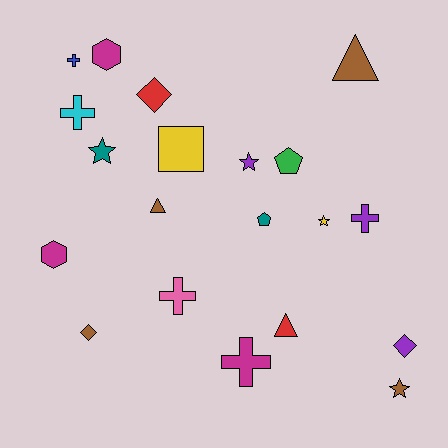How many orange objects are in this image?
There are no orange objects.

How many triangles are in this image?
There are 3 triangles.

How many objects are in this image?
There are 20 objects.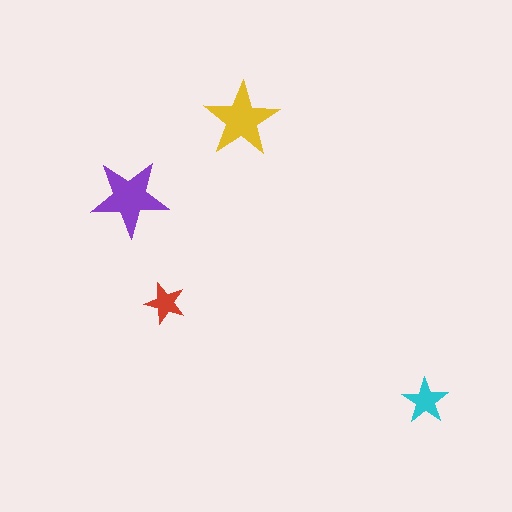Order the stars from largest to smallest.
the purple one, the yellow one, the cyan one, the red one.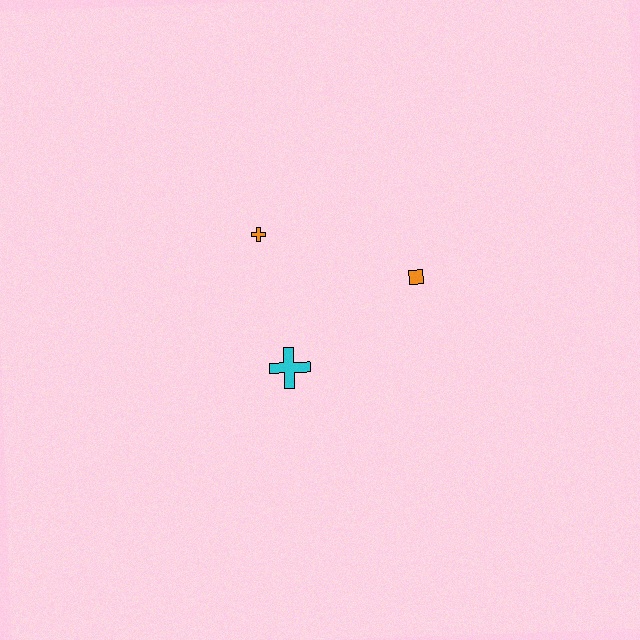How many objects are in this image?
There are 3 objects.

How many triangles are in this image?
There are no triangles.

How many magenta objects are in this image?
There are no magenta objects.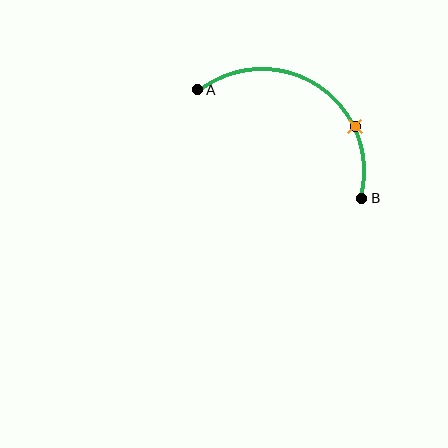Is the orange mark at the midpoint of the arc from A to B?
No. The orange mark lies on the arc but is closer to endpoint B. The arc midpoint would be at the point on the curve equidistant along the arc from both A and B.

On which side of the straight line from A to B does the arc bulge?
The arc bulges above the straight line connecting A and B.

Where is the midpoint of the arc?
The arc midpoint is the point on the curve farthest from the straight line joining A and B. It sits above that line.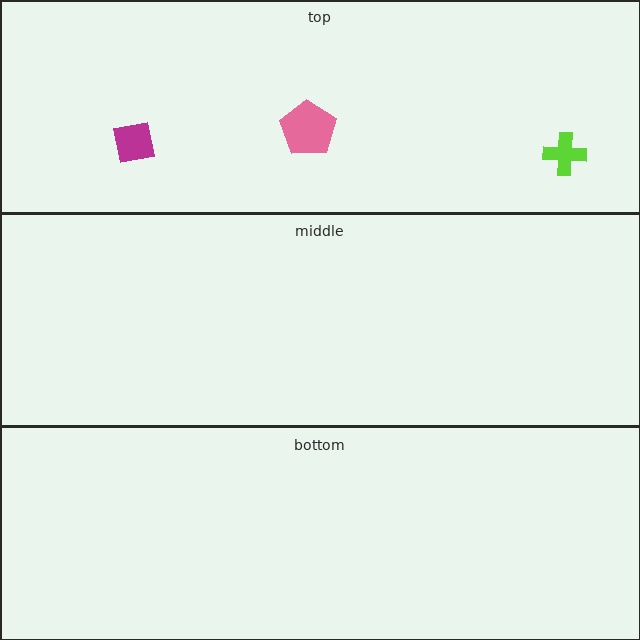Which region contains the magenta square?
The top region.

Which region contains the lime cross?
The top region.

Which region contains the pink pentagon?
The top region.